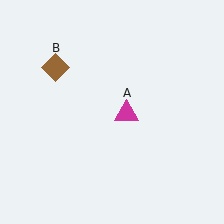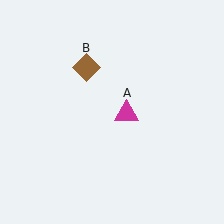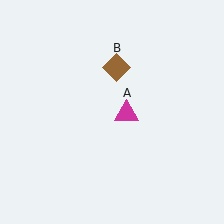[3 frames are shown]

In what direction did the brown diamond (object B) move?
The brown diamond (object B) moved right.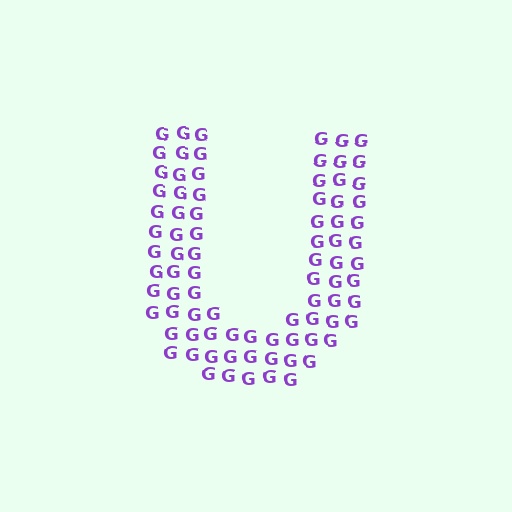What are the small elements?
The small elements are letter G's.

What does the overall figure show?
The overall figure shows the letter U.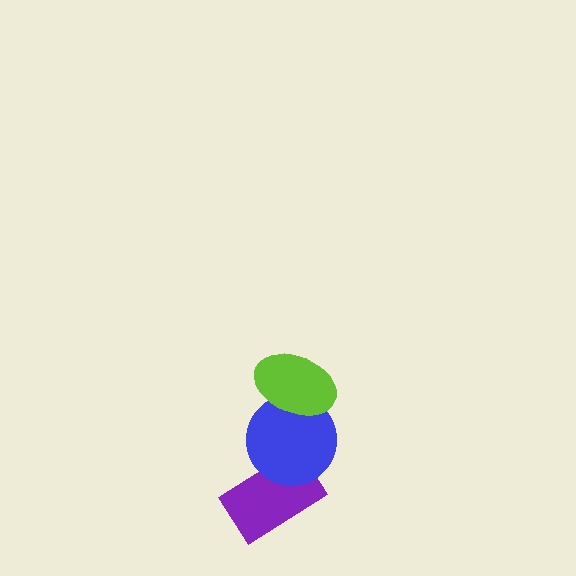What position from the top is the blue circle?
The blue circle is 2nd from the top.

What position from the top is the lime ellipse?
The lime ellipse is 1st from the top.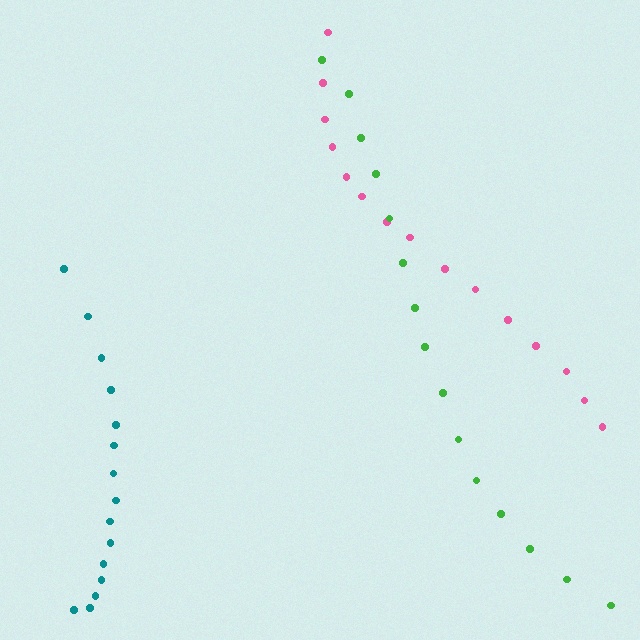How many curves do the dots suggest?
There are 3 distinct paths.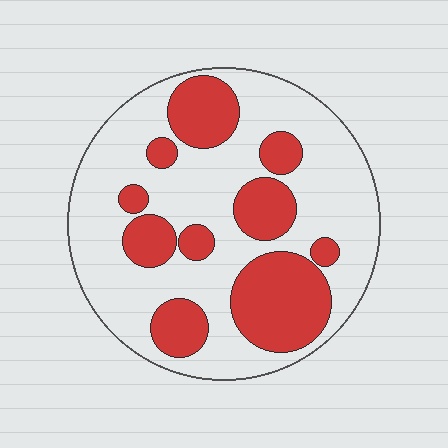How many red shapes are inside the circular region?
10.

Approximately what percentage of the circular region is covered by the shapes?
Approximately 35%.